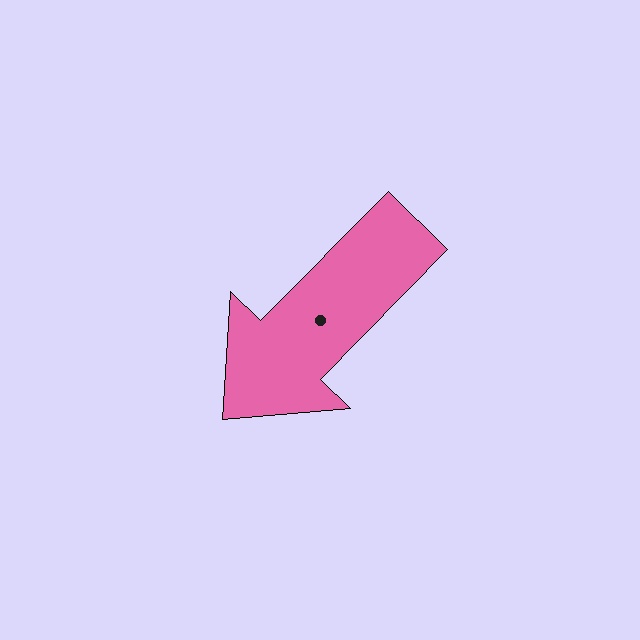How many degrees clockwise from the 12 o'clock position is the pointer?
Approximately 225 degrees.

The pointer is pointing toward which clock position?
Roughly 7 o'clock.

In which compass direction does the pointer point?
Southwest.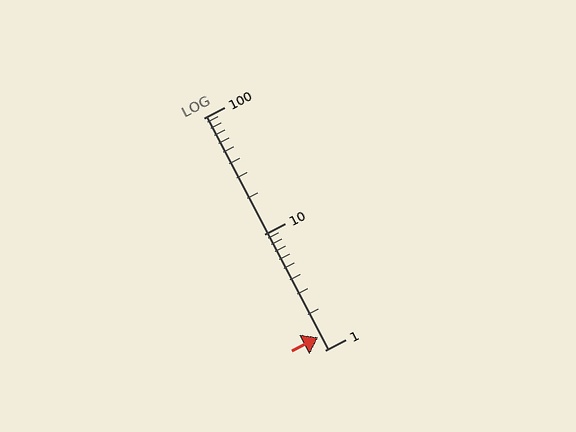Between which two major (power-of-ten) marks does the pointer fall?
The pointer is between 1 and 10.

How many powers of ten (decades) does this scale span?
The scale spans 2 decades, from 1 to 100.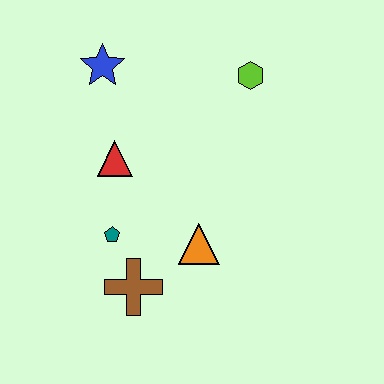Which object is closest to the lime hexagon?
The blue star is closest to the lime hexagon.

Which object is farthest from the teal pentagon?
The lime hexagon is farthest from the teal pentagon.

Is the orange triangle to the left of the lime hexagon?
Yes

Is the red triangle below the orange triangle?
No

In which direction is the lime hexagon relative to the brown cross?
The lime hexagon is above the brown cross.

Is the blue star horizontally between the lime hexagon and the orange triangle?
No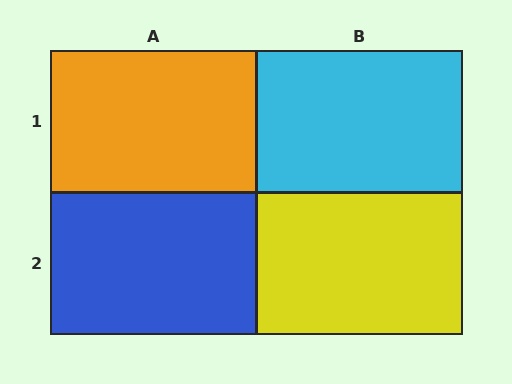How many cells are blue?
1 cell is blue.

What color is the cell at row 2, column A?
Blue.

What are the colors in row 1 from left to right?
Orange, cyan.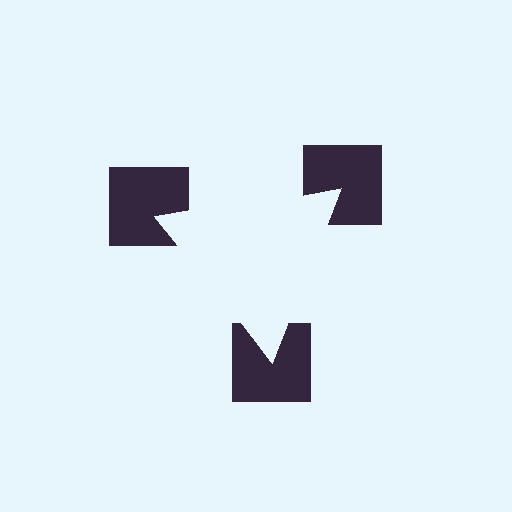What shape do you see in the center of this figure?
An illusory triangle — its edges are inferred from the aligned wedge cuts in the notched squares, not physically drawn.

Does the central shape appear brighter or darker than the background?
It typically appears slightly brighter than the background, even though no actual brightness change is drawn.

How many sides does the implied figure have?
3 sides.